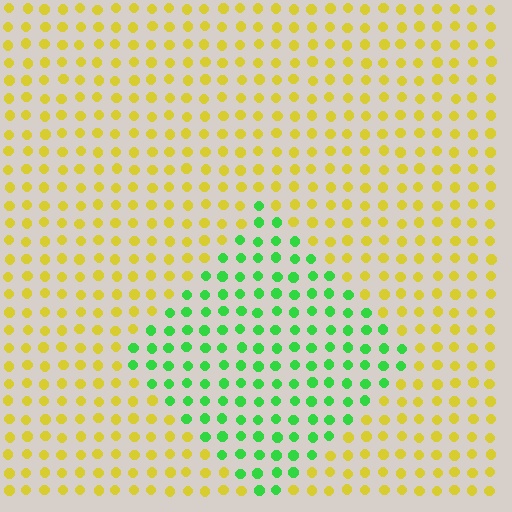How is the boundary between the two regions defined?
The boundary is defined purely by a slight shift in hue (about 70 degrees). Spacing, size, and orientation are identical on both sides.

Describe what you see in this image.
The image is filled with small yellow elements in a uniform arrangement. A diamond-shaped region is visible where the elements are tinted to a slightly different hue, forming a subtle color boundary.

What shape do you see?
I see a diamond.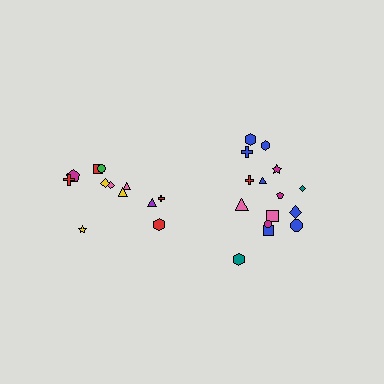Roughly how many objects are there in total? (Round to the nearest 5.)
Roughly 25 objects in total.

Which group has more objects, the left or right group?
The right group.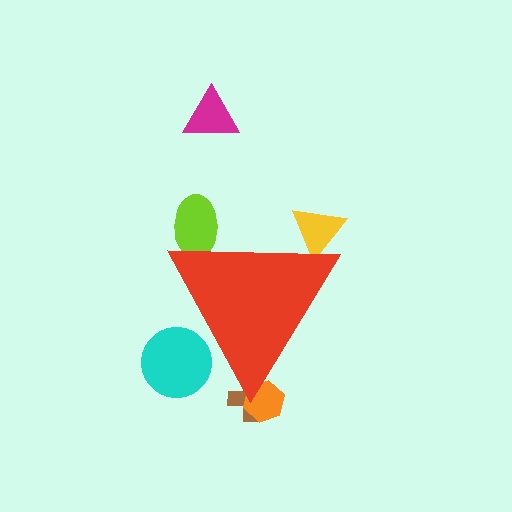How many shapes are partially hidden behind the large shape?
5 shapes are partially hidden.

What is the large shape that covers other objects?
A red triangle.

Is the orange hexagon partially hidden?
Yes, the orange hexagon is partially hidden behind the red triangle.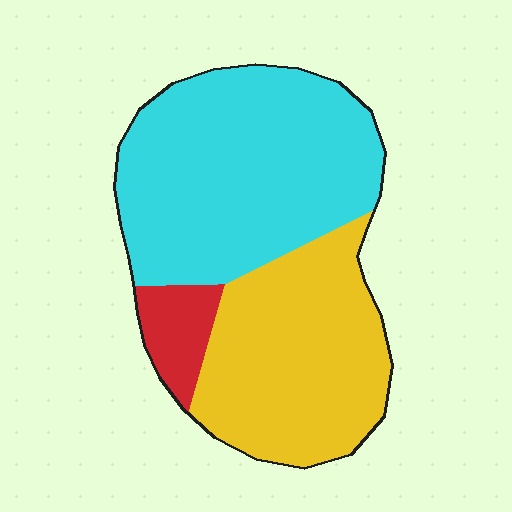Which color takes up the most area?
Cyan, at roughly 50%.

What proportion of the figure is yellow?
Yellow covers 40% of the figure.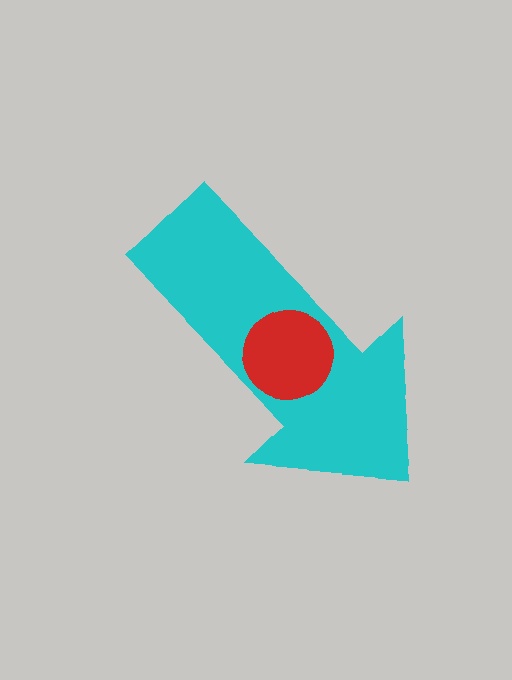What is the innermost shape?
The red circle.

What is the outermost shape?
The cyan arrow.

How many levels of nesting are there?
2.